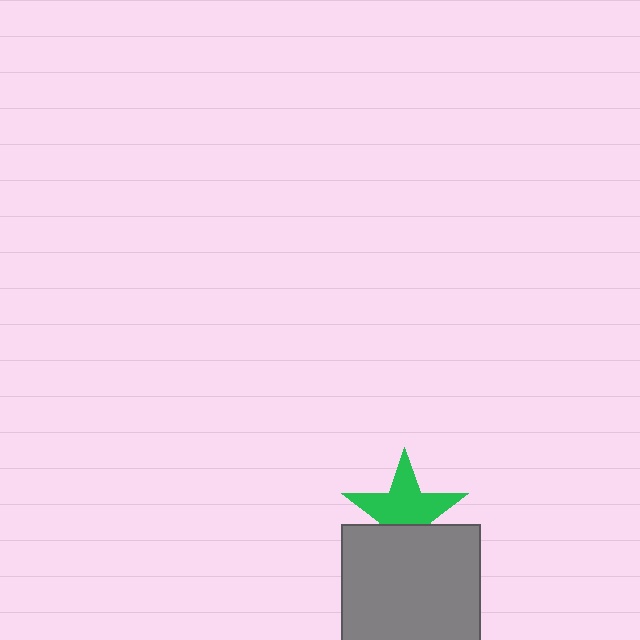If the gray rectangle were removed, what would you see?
You would see the complete green star.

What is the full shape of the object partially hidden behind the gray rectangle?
The partially hidden object is a green star.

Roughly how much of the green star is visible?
About half of it is visible (roughly 65%).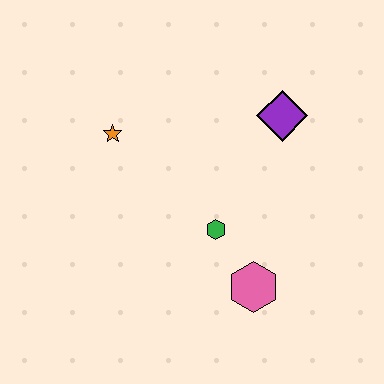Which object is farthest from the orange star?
The pink hexagon is farthest from the orange star.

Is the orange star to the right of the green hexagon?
No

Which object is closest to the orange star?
The green hexagon is closest to the orange star.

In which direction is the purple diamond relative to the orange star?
The purple diamond is to the right of the orange star.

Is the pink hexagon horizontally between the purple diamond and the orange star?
Yes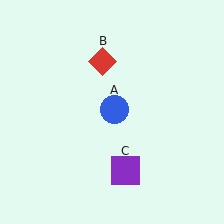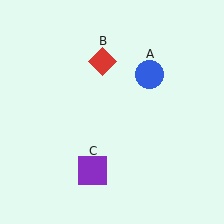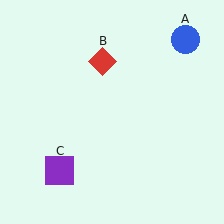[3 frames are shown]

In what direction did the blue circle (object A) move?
The blue circle (object A) moved up and to the right.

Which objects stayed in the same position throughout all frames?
Red diamond (object B) remained stationary.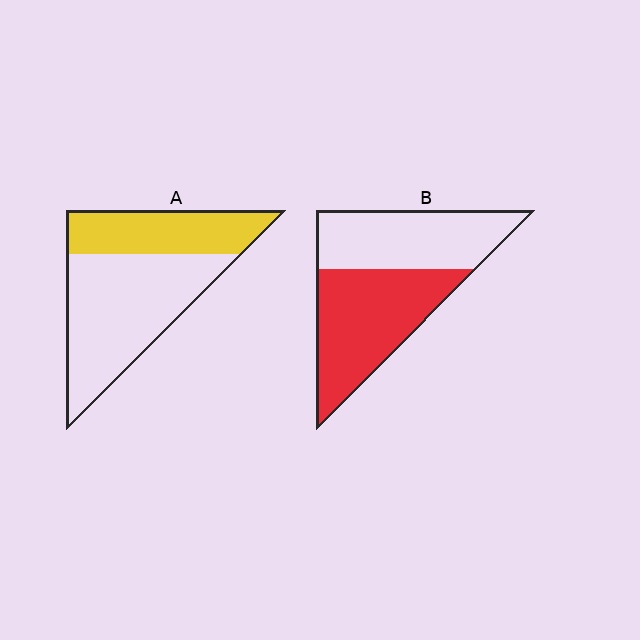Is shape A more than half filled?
No.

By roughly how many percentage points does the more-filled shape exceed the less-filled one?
By roughly 20 percentage points (B over A).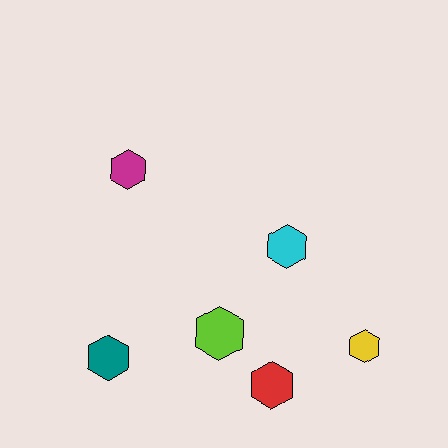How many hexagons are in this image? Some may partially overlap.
There are 6 hexagons.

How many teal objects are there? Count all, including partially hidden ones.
There is 1 teal object.